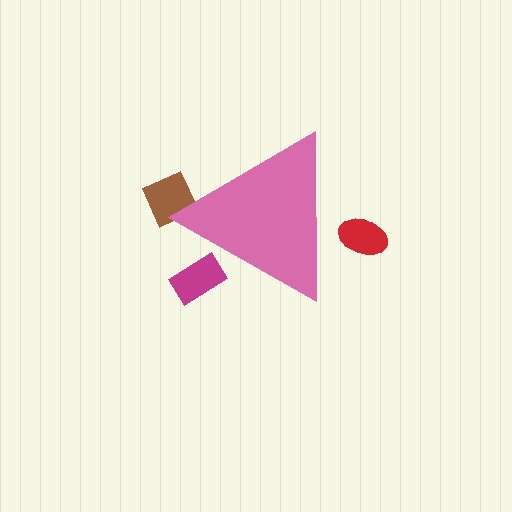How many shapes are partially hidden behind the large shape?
3 shapes are partially hidden.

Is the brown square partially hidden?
Yes, the brown square is partially hidden behind the pink triangle.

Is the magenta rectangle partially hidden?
Yes, the magenta rectangle is partially hidden behind the pink triangle.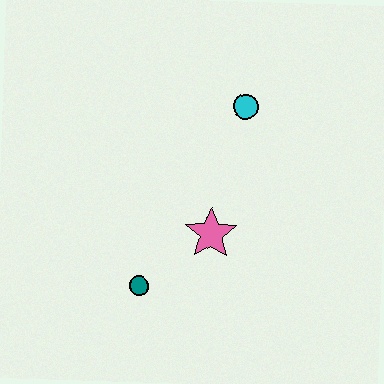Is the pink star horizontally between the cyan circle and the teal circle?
Yes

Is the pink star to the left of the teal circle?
No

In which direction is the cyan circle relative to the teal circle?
The cyan circle is above the teal circle.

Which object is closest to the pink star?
The teal circle is closest to the pink star.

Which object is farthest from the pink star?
The cyan circle is farthest from the pink star.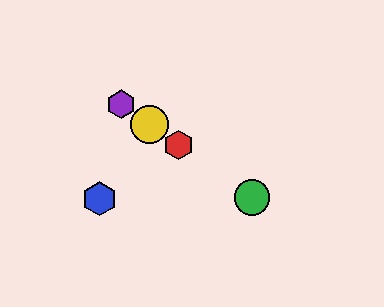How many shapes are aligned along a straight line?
4 shapes (the red hexagon, the green circle, the yellow circle, the purple hexagon) are aligned along a straight line.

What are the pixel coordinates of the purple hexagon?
The purple hexagon is at (121, 104).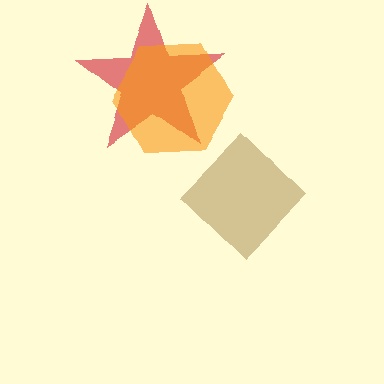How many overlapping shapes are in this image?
There are 3 overlapping shapes in the image.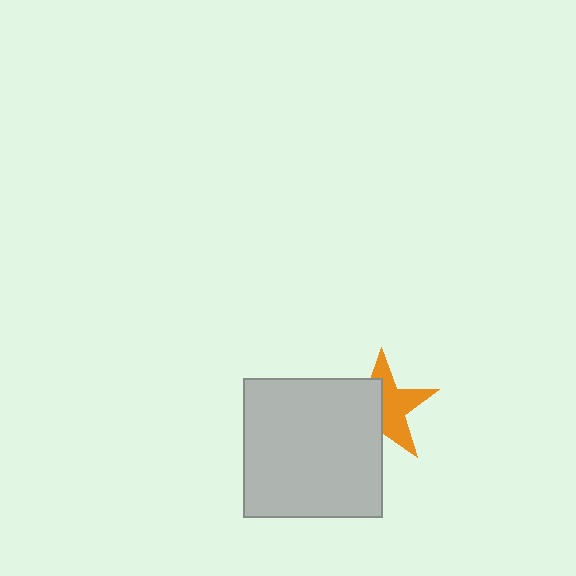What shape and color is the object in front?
The object in front is a light gray square.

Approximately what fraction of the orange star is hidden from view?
Roughly 48% of the orange star is hidden behind the light gray square.